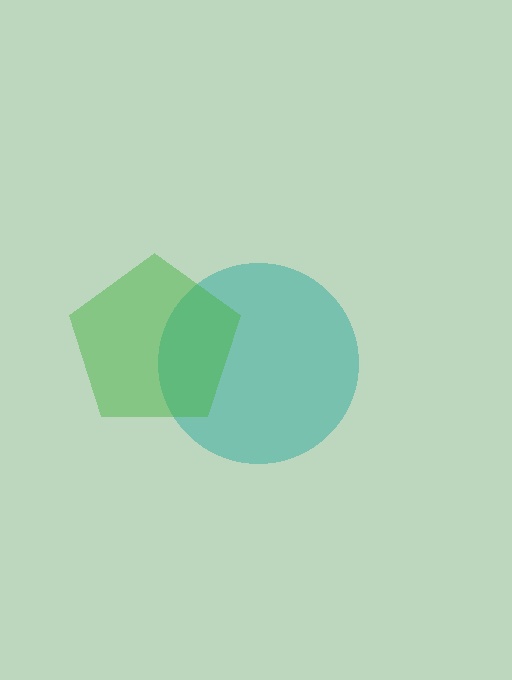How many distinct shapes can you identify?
There are 2 distinct shapes: a teal circle, a green pentagon.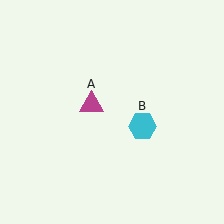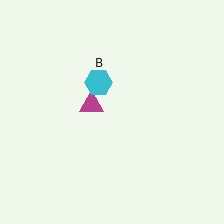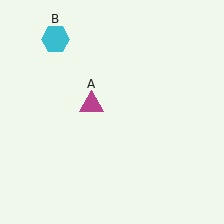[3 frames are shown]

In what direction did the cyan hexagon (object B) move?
The cyan hexagon (object B) moved up and to the left.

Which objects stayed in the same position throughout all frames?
Magenta triangle (object A) remained stationary.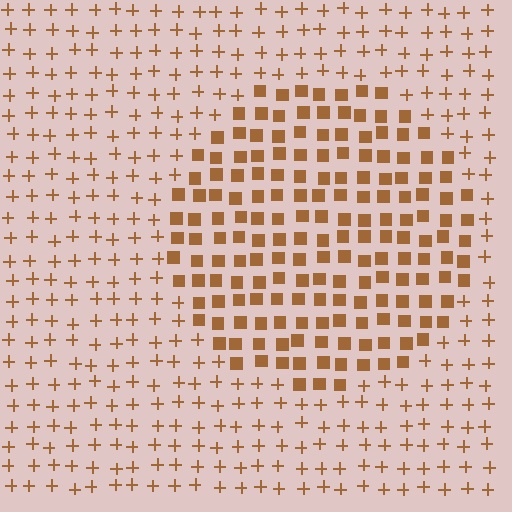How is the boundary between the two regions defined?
The boundary is defined by a change in element shape: squares inside vs. plus signs outside. All elements share the same color and spacing.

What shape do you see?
I see a circle.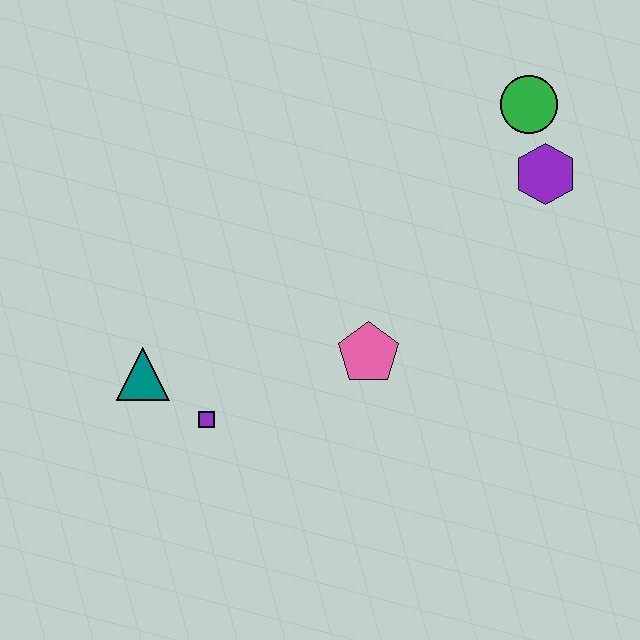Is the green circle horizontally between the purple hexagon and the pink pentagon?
Yes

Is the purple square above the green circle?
No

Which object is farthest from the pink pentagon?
The green circle is farthest from the pink pentagon.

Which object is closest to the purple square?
The teal triangle is closest to the purple square.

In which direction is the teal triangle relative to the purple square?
The teal triangle is to the left of the purple square.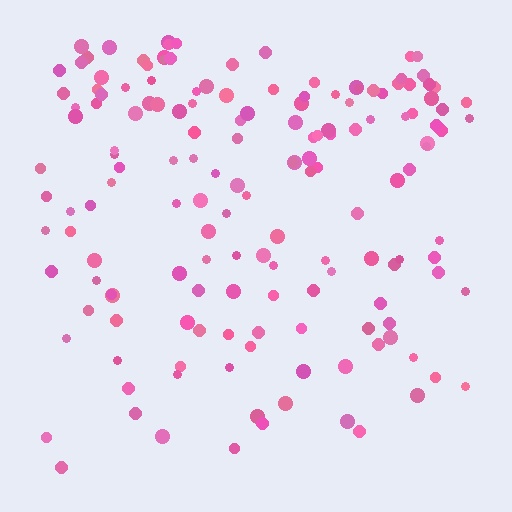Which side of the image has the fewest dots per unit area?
The bottom.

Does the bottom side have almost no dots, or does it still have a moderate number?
Still a moderate number, just noticeably fewer than the top.